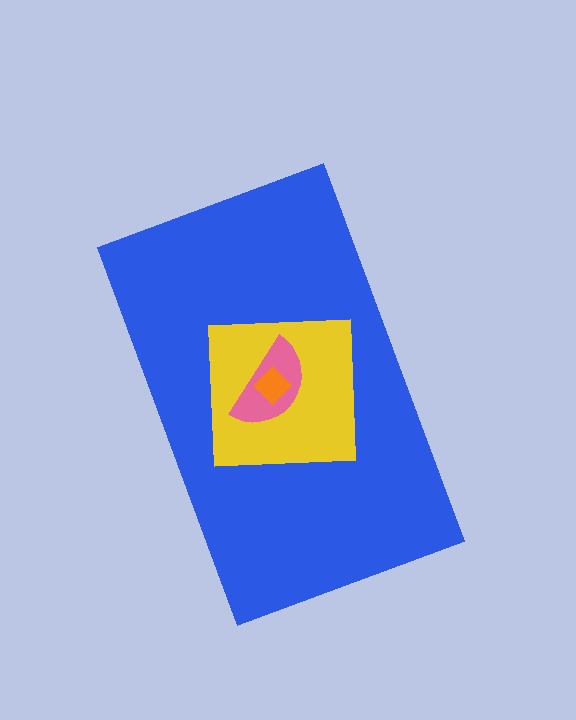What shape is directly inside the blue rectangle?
The yellow square.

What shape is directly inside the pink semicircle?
The orange diamond.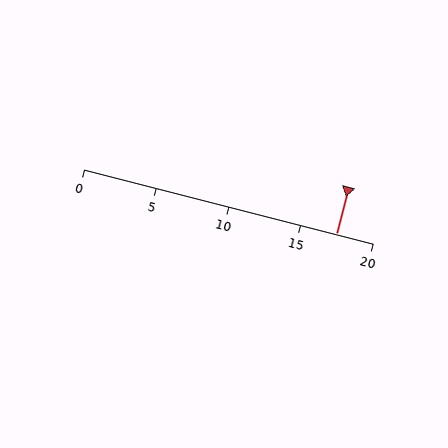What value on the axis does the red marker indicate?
The marker indicates approximately 17.5.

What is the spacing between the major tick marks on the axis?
The major ticks are spaced 5 apart.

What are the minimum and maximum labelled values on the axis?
The axis runs from 0 to 20.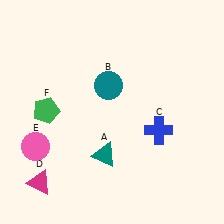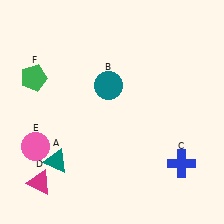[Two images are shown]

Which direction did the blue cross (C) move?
The blue cross (C) moved down.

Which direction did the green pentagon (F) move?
The green pentagon (F) moved up.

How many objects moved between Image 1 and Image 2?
3 objects moved between the two images.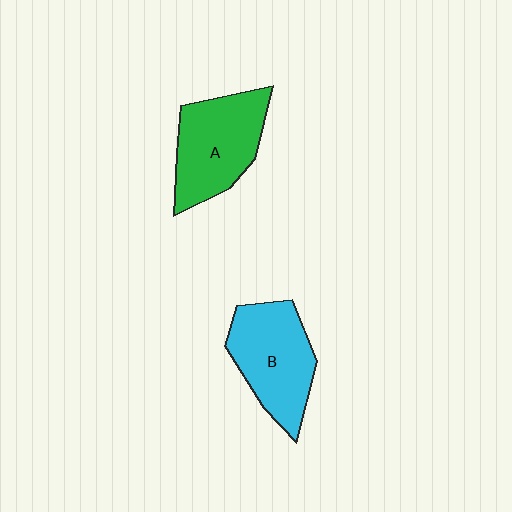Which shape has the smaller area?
Shape B (cyan).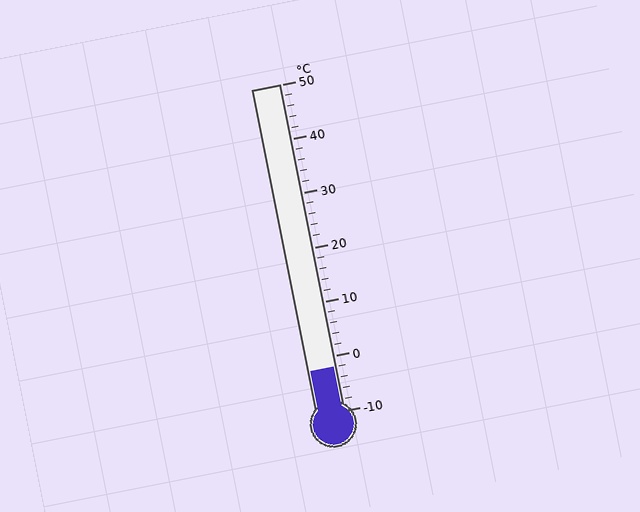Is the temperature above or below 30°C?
The temperature is below 30°C.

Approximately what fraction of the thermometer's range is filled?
The thermometer is filled to approximately 15% of its range.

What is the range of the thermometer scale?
The thermometer scale ranges from -10°C to 50°C.